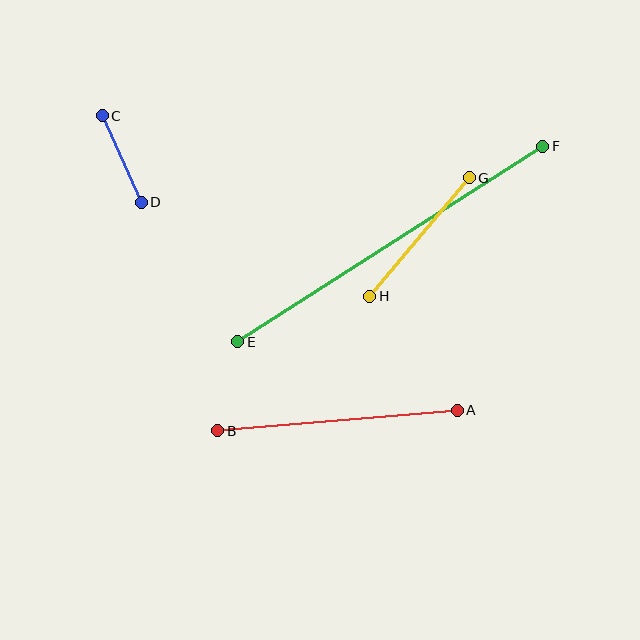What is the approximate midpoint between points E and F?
The midpoint is at approximately (390, 244) pixels.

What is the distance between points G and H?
The distance is approximately 155 pixels.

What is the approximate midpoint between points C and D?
The midpoint is at approximately (122, 159) pixels.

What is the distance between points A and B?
The distance is approximately 240 pixels.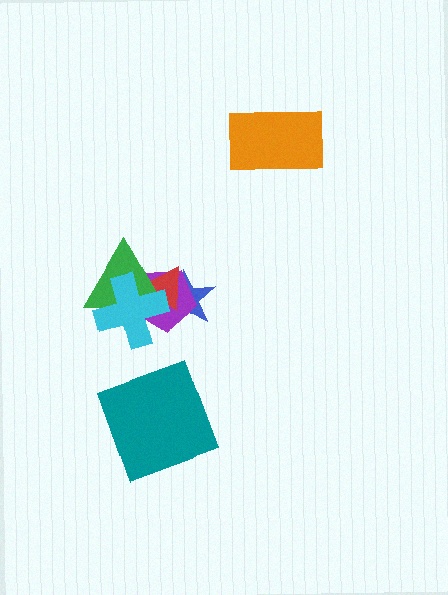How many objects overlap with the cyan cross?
4 objects overlap with the cyan cross.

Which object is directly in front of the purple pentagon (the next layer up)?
The red triangle is directly in front of the purple pentagon.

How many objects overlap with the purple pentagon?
4 objects overlap with the purple pentagon.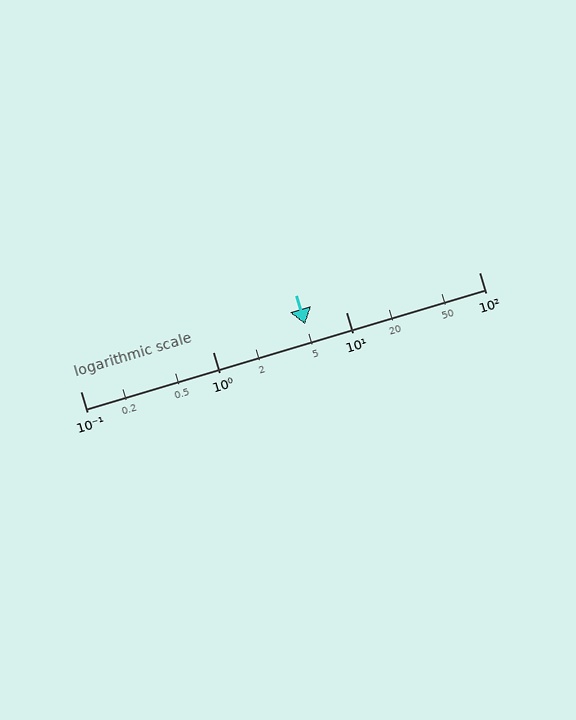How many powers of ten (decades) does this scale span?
The scale spans 3 decades, from 0.1 to 100.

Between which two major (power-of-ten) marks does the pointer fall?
The pointer is between 1 and 10.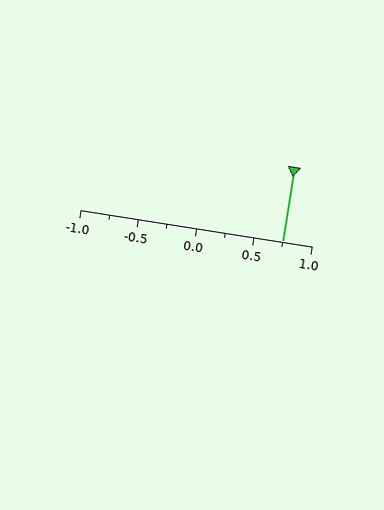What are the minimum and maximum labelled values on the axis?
The axis runs from -1.0 to 1.0.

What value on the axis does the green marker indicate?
The marker indicates approximately 0.75.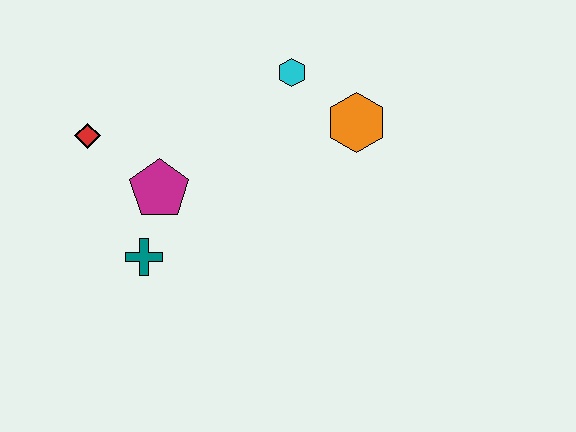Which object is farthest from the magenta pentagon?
The orange hexagon is farthest from the magenta pentagon.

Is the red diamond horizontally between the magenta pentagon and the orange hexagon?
No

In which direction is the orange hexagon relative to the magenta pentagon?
The orange hexagon is to the right of the magenta pentagon.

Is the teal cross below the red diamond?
Yes